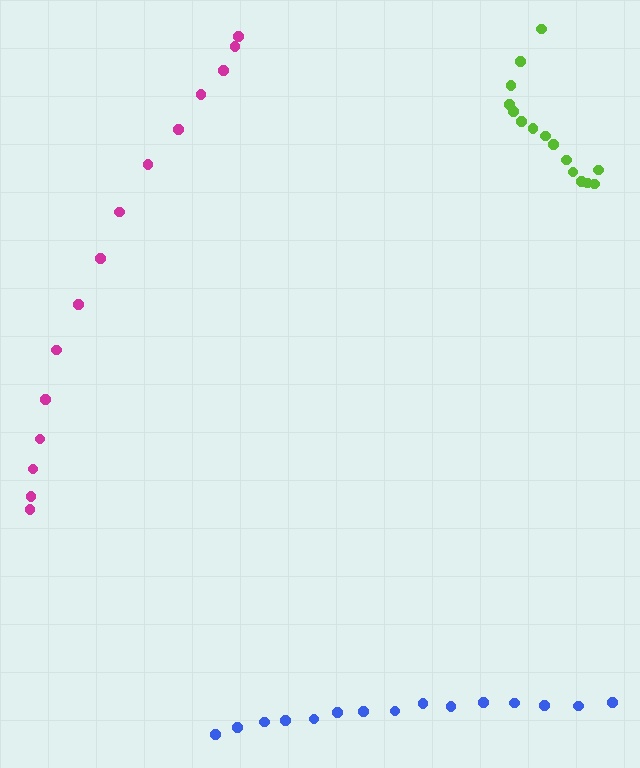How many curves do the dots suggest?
There are 3 distinct paths.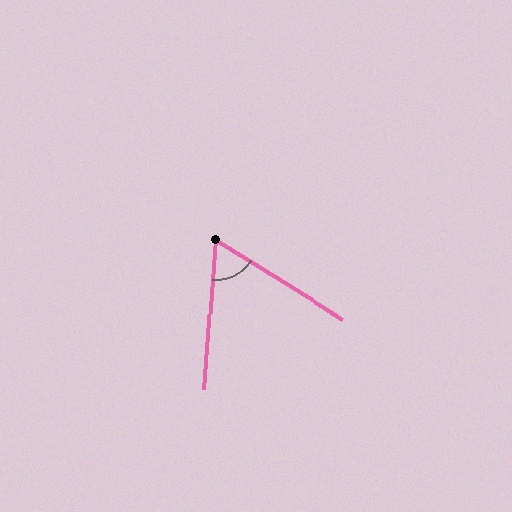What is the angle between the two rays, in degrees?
Approximately 63 degrees.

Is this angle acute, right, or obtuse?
It is acute.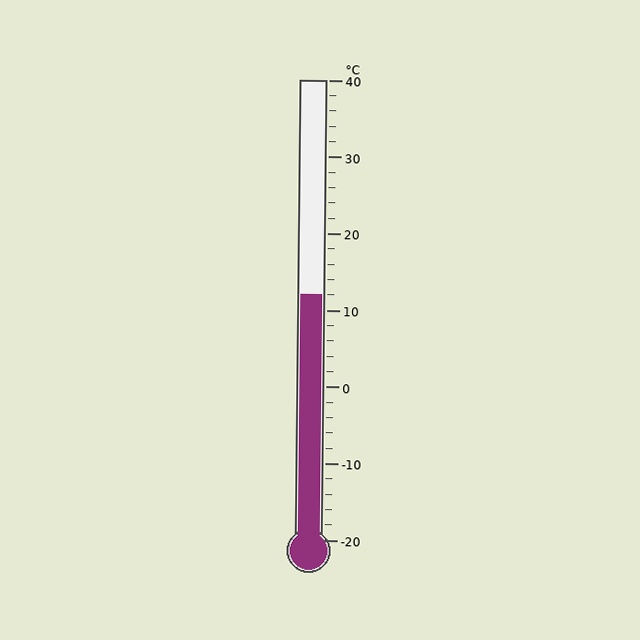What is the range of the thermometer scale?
The thermometer scale ranges from -20°C to 40°C.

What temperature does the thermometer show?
The thermometer shows approximately 12°C.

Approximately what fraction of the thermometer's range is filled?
The thermometer is filled to approximately 55% of its range.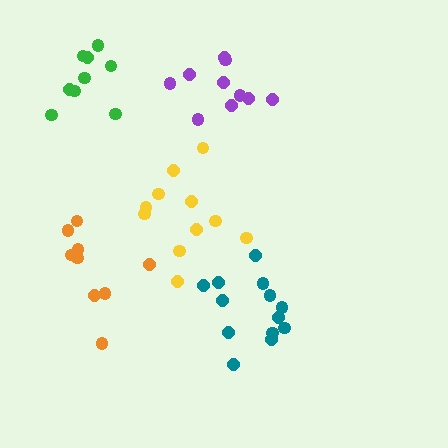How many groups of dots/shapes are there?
There are 5 groups.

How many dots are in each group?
Group 1: 9 dots, Group 2: 9 dots, Group 3: 10 dots, Group 4: 13 dots, Group 5: 11 dots (52 total).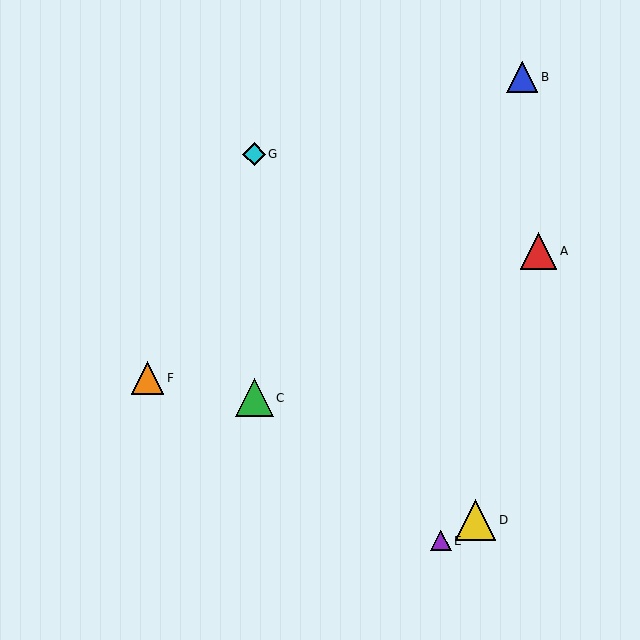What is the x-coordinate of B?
Object B is at x≈522.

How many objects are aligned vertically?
2 objects (C, G) are aligned vertically.